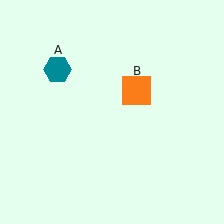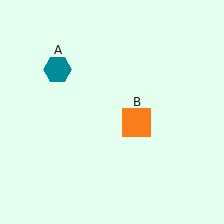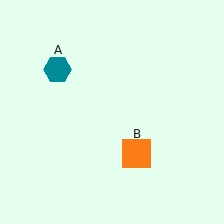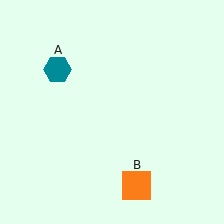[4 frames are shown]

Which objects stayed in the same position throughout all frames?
Teal hexagon (object A) remained stationary.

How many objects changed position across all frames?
1 object changed position: orange square (object B).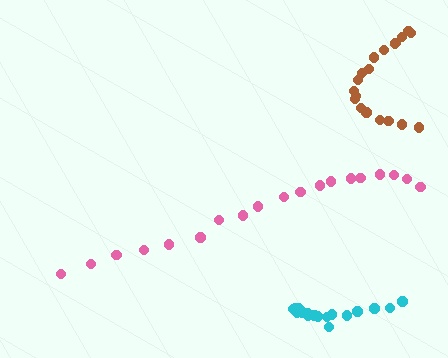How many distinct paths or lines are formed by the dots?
There are 3 distinct paths.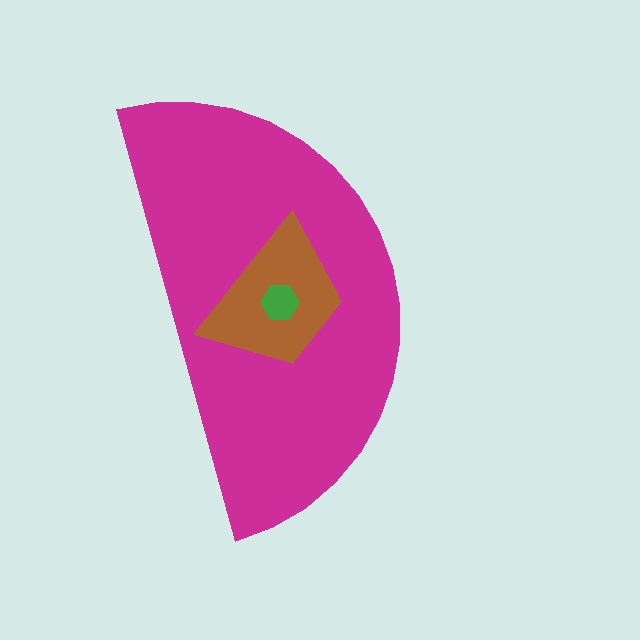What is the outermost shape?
The magenta semicircle.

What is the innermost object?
The green hexagon.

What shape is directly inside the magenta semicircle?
The brown trapezoid.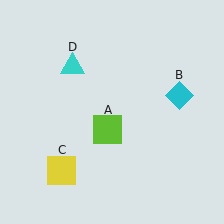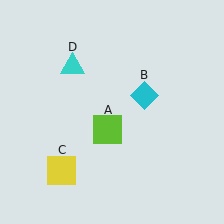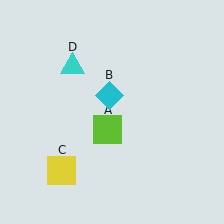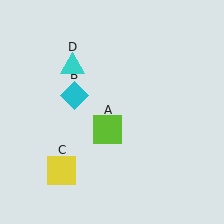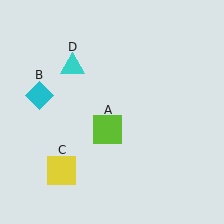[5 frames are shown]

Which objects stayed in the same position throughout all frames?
Lime square (object A) and yellow square (object C) and cyan triangle (object D) remained stationary.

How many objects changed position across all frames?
1 object changed position: cyan diamond (object B).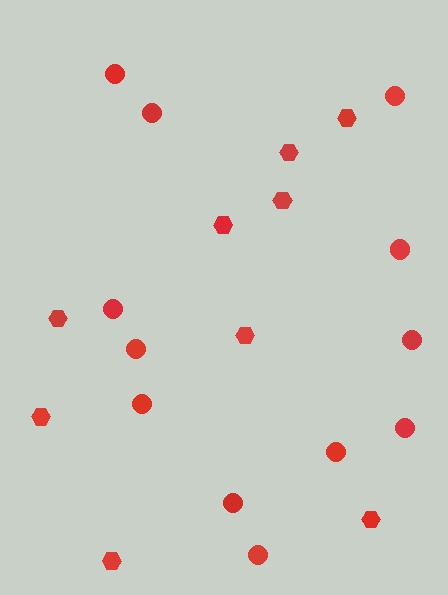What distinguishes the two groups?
There are 2 groups: one group of circles (12) and one group of hexagons (9).